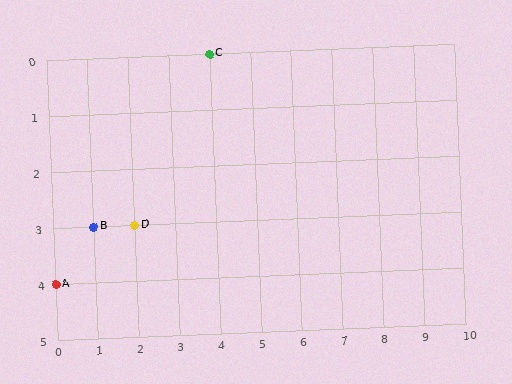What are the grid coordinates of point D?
Point D is at grid coordinates (2, 3).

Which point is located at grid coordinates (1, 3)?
Point B is at (1, 3).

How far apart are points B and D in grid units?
Points B and D are 1 column apart.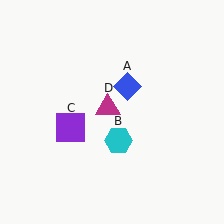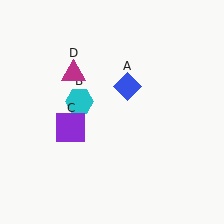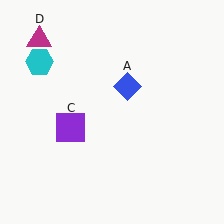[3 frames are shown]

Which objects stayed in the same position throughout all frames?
Blue diamond (object A) and purple square (object C) remained stationary.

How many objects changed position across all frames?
2 objects changed position: cyan hexagon (object B), magenta triangle (object D).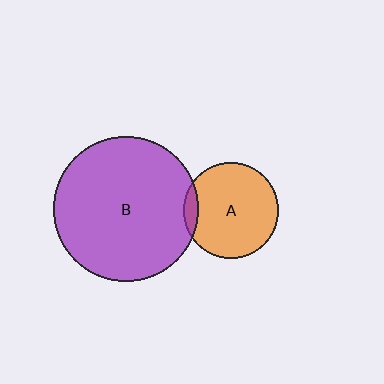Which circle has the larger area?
Circle B (purple).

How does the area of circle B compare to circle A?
Approximately 2.3 times.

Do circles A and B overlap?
Yes.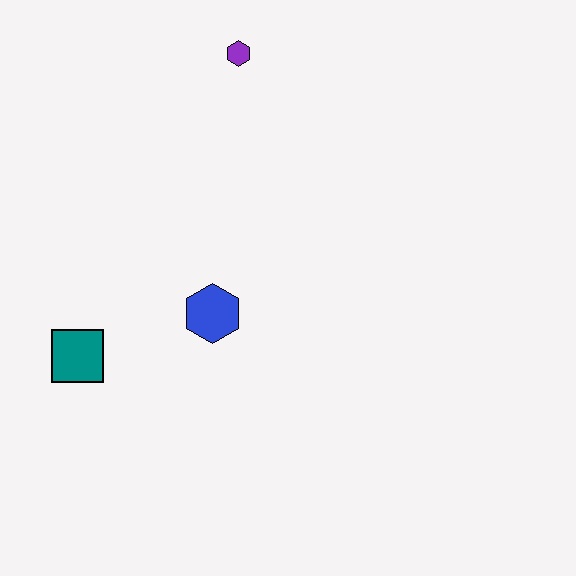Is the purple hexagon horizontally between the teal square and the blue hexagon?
No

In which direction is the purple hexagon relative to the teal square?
The purple hexagon is above the teal square.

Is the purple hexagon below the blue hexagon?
No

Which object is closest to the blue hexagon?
The teal square is closest to the blue hexagon.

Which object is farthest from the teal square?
The purple hexagon is farthest from the teal square.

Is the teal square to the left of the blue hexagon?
Yes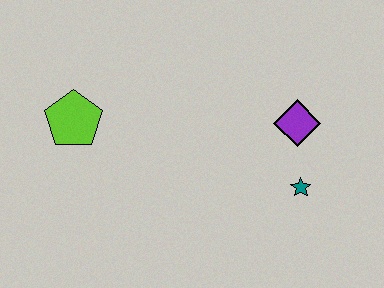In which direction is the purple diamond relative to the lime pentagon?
The purple diamond is to the right of the lime pentagon.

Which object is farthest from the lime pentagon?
The teal star is farthest from the lime pentagon.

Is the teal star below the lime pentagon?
Yes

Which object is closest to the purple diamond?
The teal star is closest to the purple diamond.